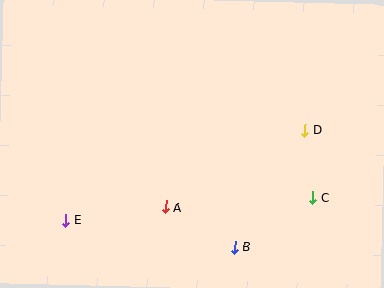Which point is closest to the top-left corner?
Point E is closest to the top-left corner.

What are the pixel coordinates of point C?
Point C is at (312, 198).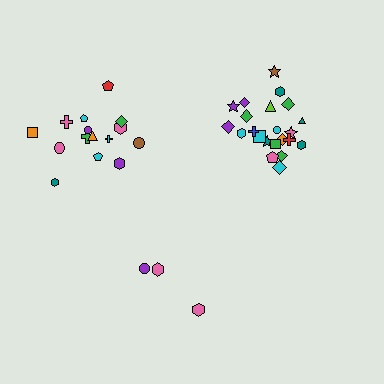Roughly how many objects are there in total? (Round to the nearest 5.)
Roughly 40 objects in total.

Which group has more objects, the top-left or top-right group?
The top-right group.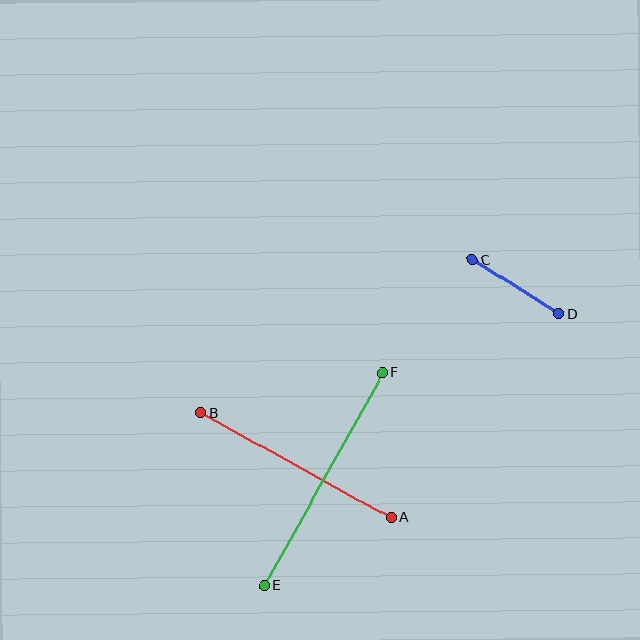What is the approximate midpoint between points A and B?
The midpoint is at approximately (296, 465) pixels.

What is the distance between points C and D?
The distance is approximately 102 pixels.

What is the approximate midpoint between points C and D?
The midpoint is at approximately (516, 286) pixels.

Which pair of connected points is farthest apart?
Points E and F are farthest apart.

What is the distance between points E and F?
The distance is approximately 243 pixels.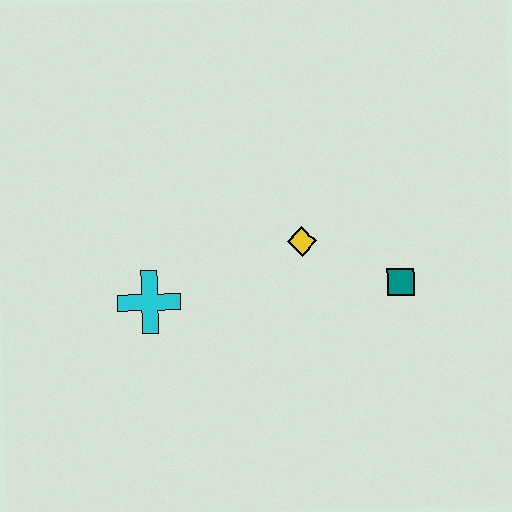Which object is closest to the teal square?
The yellow diamond is closest to the teal square.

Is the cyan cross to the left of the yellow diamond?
Yes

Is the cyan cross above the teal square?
No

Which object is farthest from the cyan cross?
The teal square is farthest from the cyan cross.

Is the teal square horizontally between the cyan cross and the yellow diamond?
No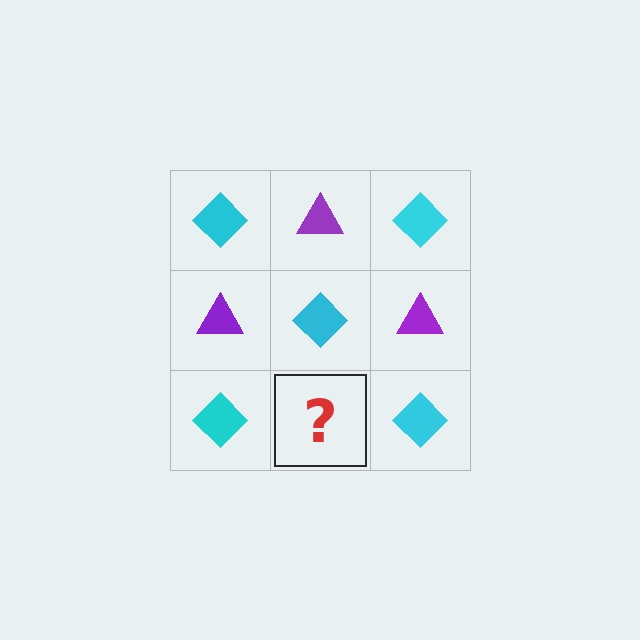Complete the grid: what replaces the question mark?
The question mark should be replaced with a purple triangle.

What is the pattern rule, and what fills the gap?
The rule is that it alternates cyan diamond and purple triangle in a checkerboard pattern. The gap should be filled with a purple triangle.